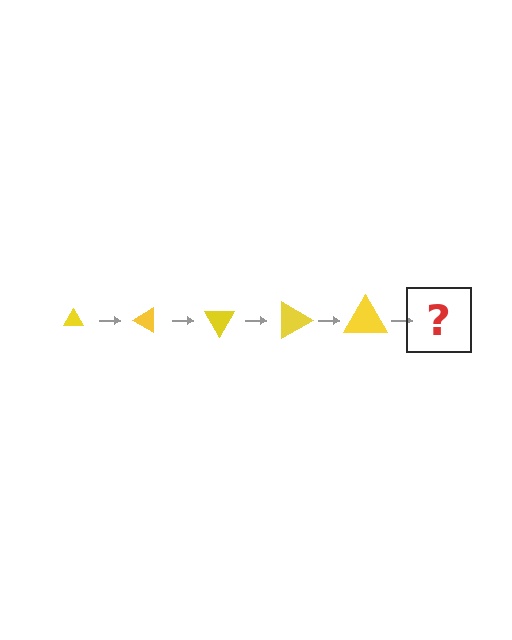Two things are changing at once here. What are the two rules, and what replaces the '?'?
The two rules are that the triangle grows larger each step and it rotates 30 degrees each step. The '?' should be a triangle, larger than the previous one and rotated 150 degrees from the start.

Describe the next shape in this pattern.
It should be a triangle, larger than the previous one and rotated 150 degrees from the start.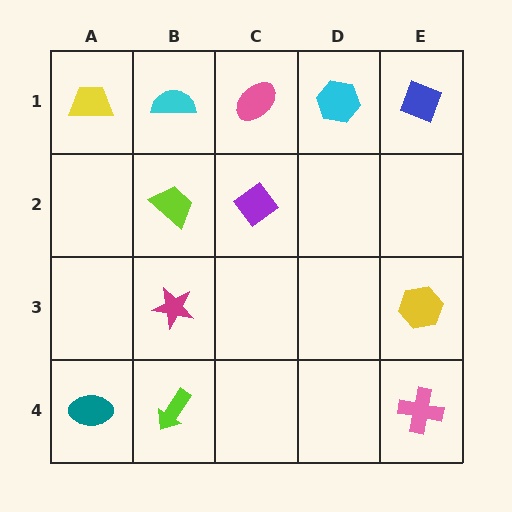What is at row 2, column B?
A lime trapezoid.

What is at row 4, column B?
A lime arrow.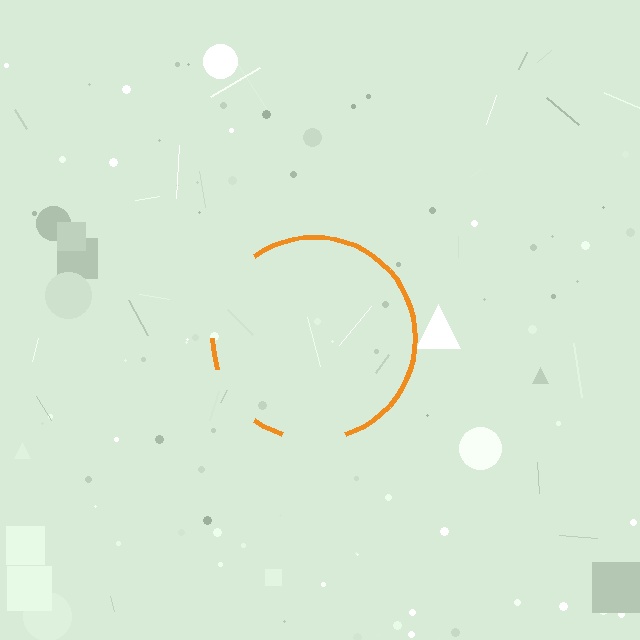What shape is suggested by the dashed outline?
The dashed outline suggests a circle.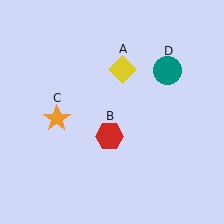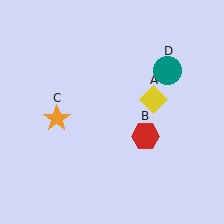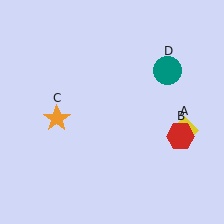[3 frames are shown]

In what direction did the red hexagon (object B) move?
The red hexagon (object B) moved right.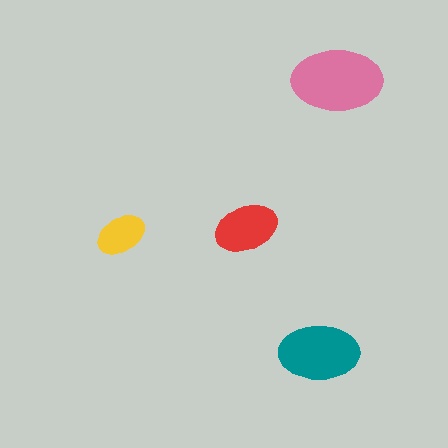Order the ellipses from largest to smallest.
the pink one, the teal one, the red one, the yellow one.